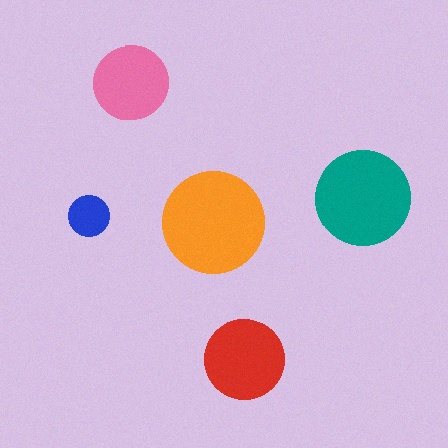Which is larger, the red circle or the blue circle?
The red one.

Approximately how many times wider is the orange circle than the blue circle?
About 2.5 times wider.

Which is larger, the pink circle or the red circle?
The red one.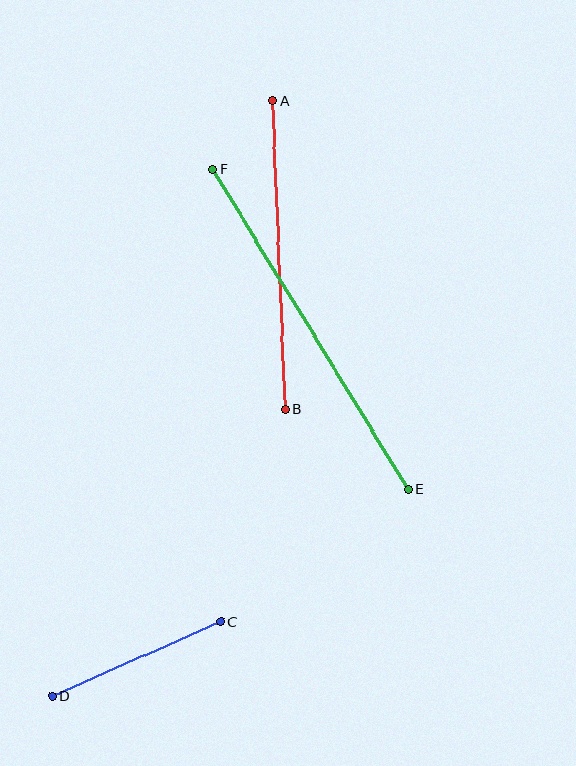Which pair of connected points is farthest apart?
Points E and F are farthest apart.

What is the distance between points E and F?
The distance is approximately 375 pixels.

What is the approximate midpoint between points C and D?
The midpoint is at approximately (136, 659) pixels.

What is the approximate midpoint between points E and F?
The midpoint is at approximately (311, 329) pixels.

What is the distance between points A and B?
The distance is approximately 309 pixels.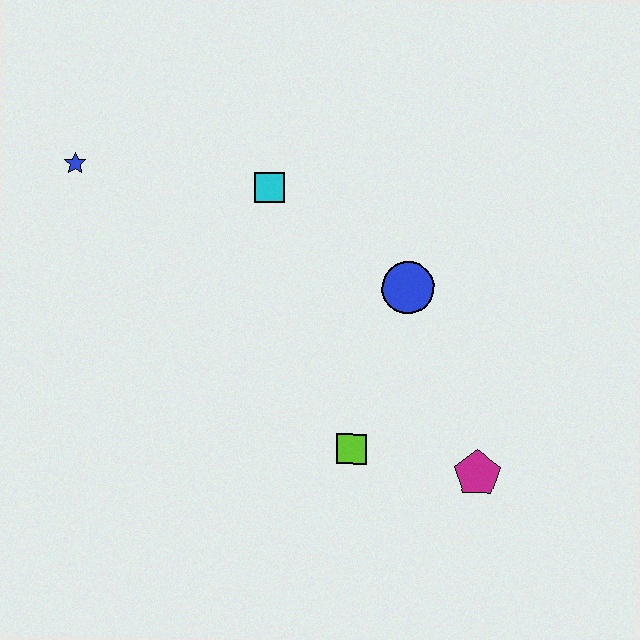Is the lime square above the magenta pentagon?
Yes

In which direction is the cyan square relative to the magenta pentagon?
The cyan square is above the magenta pentagon.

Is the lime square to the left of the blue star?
No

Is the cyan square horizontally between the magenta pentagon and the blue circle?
No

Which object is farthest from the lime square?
The blue star is farthest from the lime square.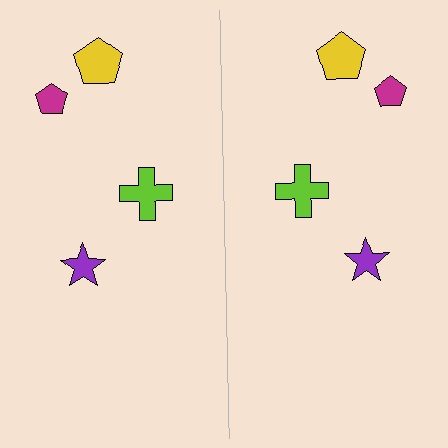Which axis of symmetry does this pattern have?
The pattern has a vertical axis of symmetry running through the center of the image.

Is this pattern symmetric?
Yes, this pattern has bilateral (reflection) symmetry.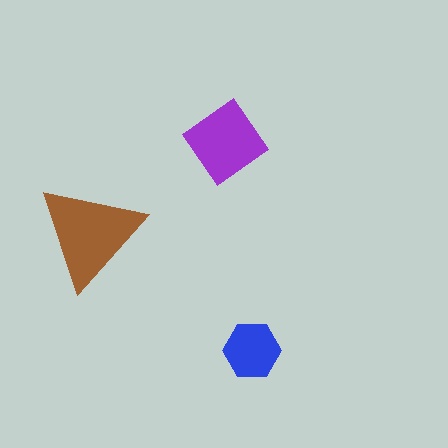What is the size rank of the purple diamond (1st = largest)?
2nd.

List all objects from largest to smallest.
The brown triangle, the purple diamond, the blue hexagon.